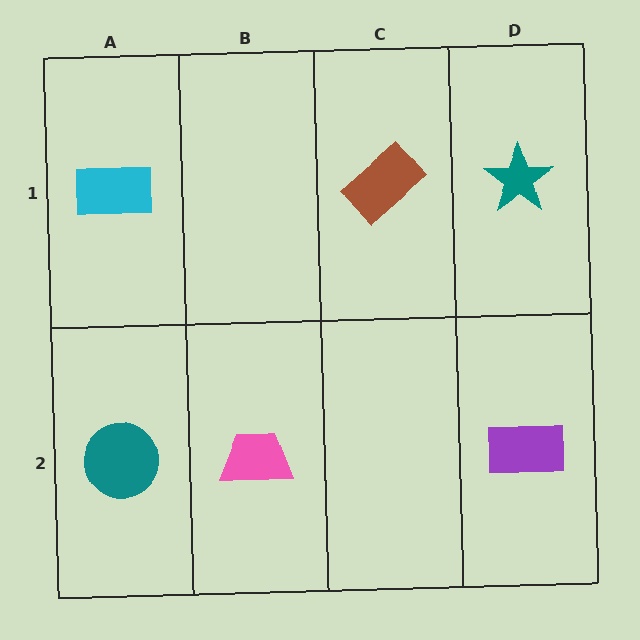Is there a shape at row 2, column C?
No, that cell is empty.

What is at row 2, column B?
A pink trapezoid.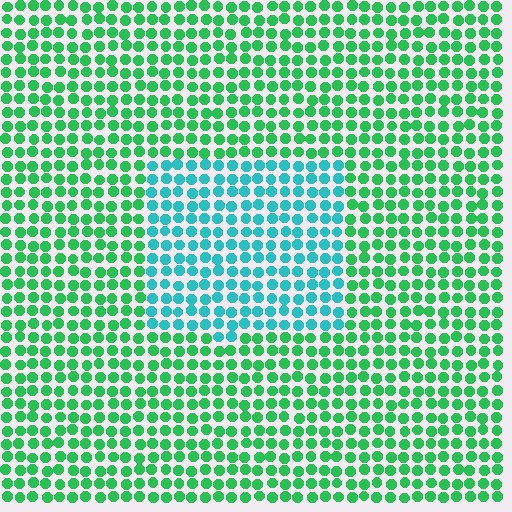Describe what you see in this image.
The image is filled with small green elements in a uniform arrangement. A rectangle-shaped region is visible where the elements are tinted to a slightly different hue, forming a subtle color boundary.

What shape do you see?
I see a rectangle.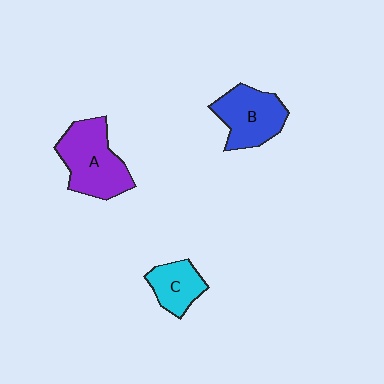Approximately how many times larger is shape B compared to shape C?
Approximately 1.5 times.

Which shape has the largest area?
Shape A (purple).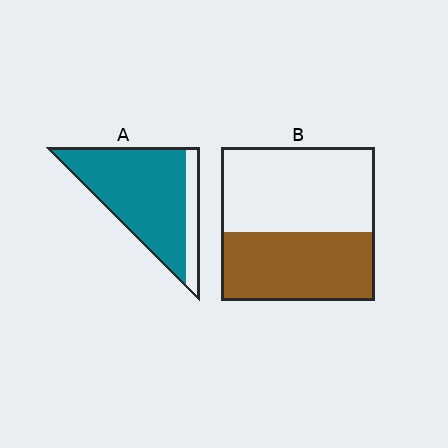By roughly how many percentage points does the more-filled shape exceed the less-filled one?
By roughly 40 percentage points (A over B).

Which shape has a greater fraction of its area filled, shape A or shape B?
Shape A.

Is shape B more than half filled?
No.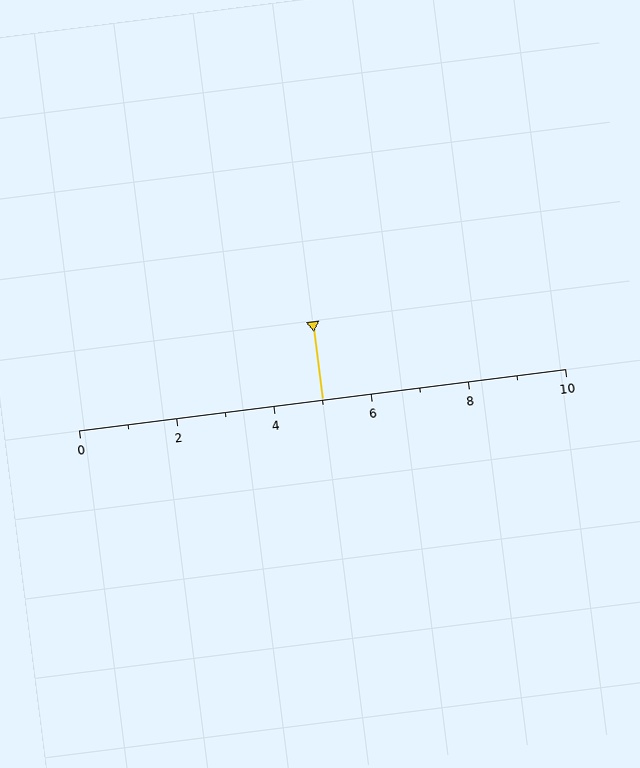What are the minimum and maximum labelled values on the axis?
The axis runs from 0 to 10.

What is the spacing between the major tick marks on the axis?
The major ticks are spaced 2 apart.